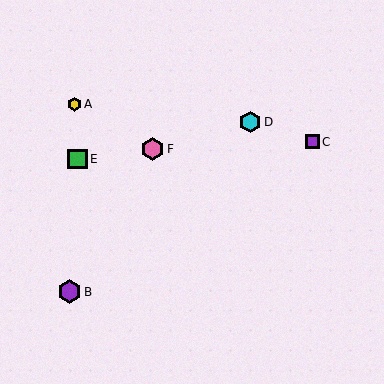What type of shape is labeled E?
Shape E is a green square.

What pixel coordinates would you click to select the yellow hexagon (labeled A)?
Click at (74, 104) to select the yellow hexagon A.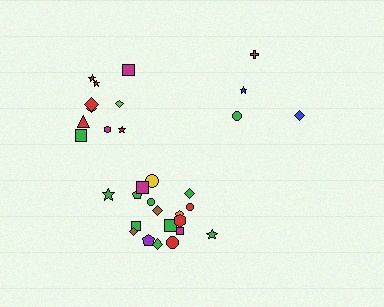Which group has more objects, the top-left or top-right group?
The top-left group.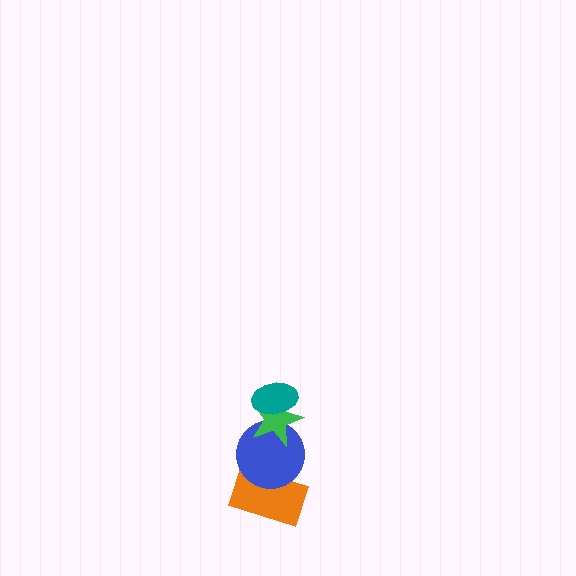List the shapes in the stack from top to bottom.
From top to bottom: the teal ellipse, the green star, the blue circle, the orange rectangle.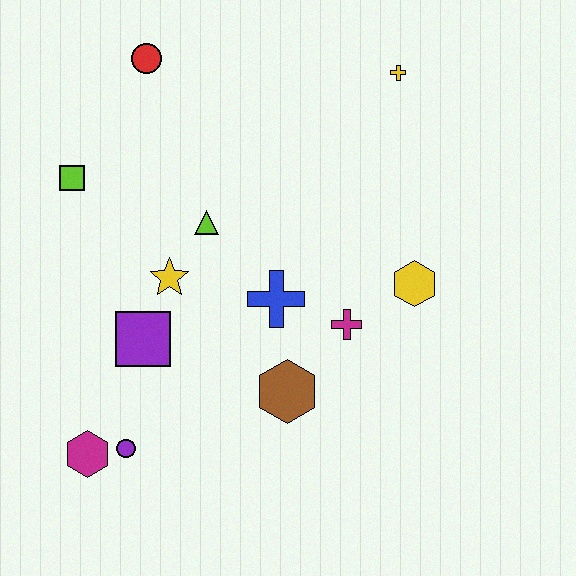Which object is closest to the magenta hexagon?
The purple circle is closest to the magenta hexagon.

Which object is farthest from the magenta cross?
The red circle is farthest from the magenta cross.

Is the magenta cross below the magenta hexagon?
No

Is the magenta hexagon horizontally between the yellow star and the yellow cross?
No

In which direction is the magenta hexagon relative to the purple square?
The magenta hexagon is below the purple square.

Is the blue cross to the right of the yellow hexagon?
No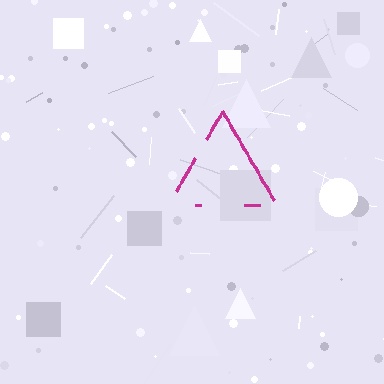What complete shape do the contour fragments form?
The contour fragments form a triangle.